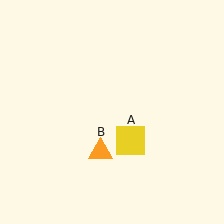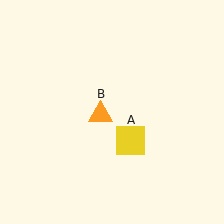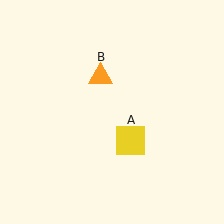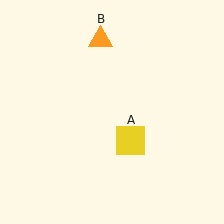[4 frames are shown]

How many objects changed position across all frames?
1 object changed position: orange triangle (object B).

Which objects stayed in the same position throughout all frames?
Yellow square (object A) remained stationary.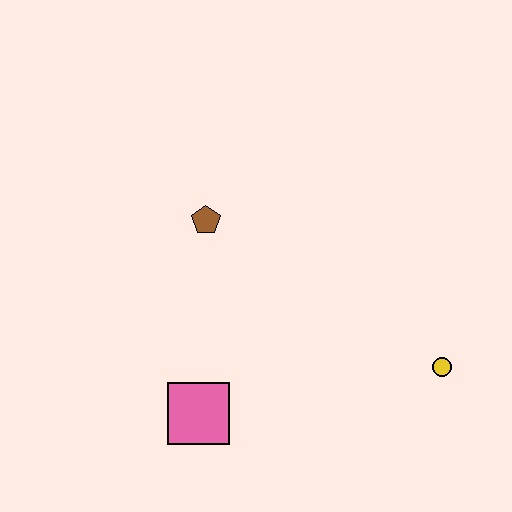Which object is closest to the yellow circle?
The pink square is closest to the yellow circle.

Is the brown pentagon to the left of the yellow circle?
Yes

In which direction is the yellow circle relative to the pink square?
The yellow circle is to the right of the pink square.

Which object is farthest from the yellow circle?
The brown pentagon is farthest from the yellow circle.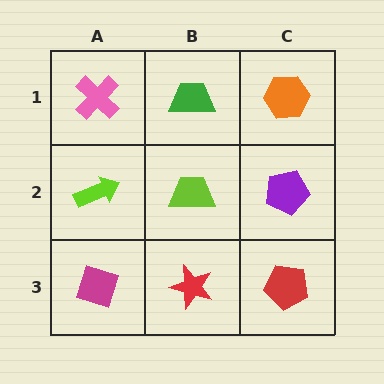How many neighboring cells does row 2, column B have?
4.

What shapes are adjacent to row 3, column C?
A purple pentagon (row 2, column C), a red star (row 3, column B).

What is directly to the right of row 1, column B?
An orange hexagon.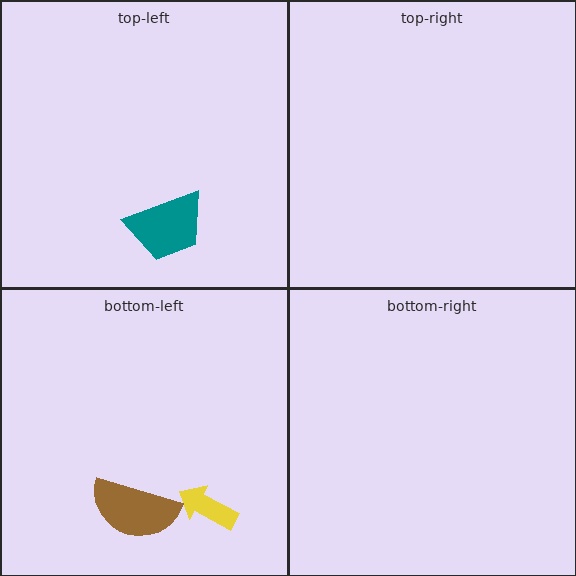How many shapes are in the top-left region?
1.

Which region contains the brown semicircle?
The bottom-left region.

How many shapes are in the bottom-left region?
2.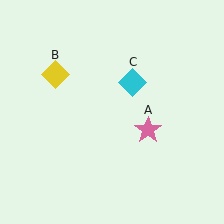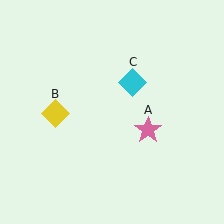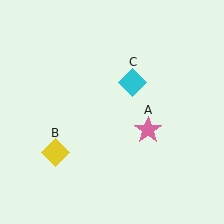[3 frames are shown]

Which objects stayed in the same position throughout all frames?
Pink star (object A) and cyan diamond (object C) remained stationary.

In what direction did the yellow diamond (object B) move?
The yellow diamond (object B) moved down.